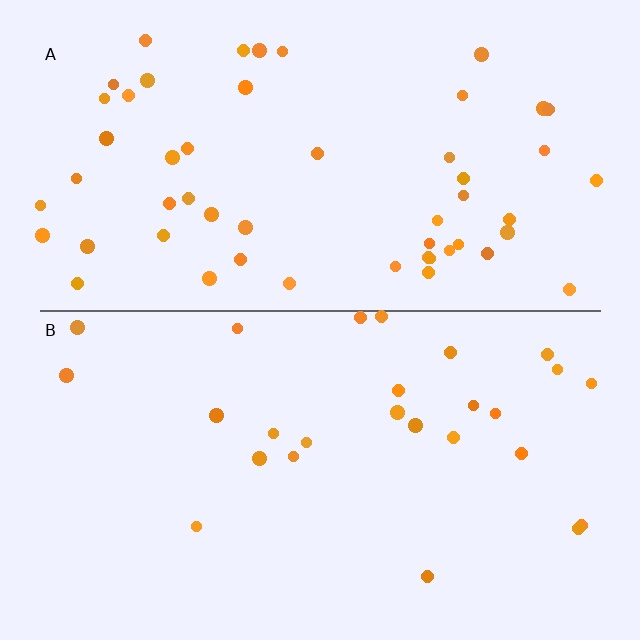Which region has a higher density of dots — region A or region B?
A (the top).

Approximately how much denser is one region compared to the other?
Approximately 2.0× — region A over region B.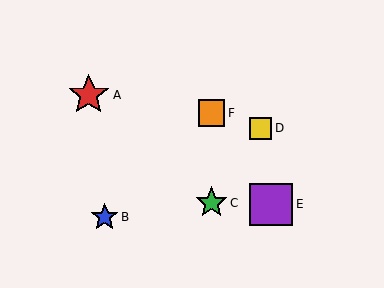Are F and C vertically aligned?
Yes, both are at x≈211.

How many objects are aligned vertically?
2 objects (C, F) are aligned vertically.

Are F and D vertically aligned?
No, F is at x≈211 and D is at x≈261.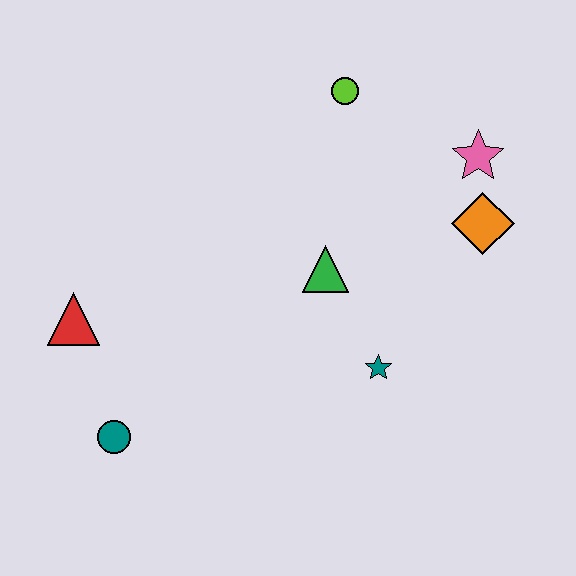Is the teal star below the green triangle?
Yes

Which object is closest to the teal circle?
The red triangle is closest to the teal circle.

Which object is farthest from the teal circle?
The pink star is farthest from the teal circle.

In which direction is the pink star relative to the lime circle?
The pink star is to the right of the lime circle.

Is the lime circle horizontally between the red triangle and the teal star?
Yes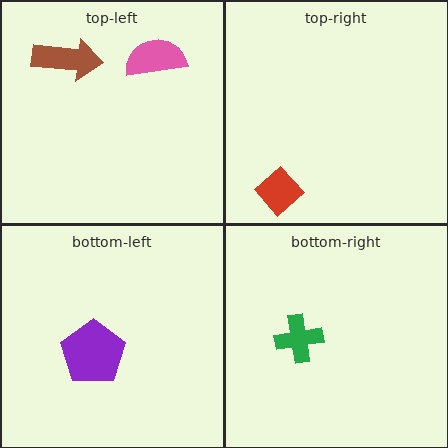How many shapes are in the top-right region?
1.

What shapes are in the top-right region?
The red diamond.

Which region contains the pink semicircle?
The top-left region.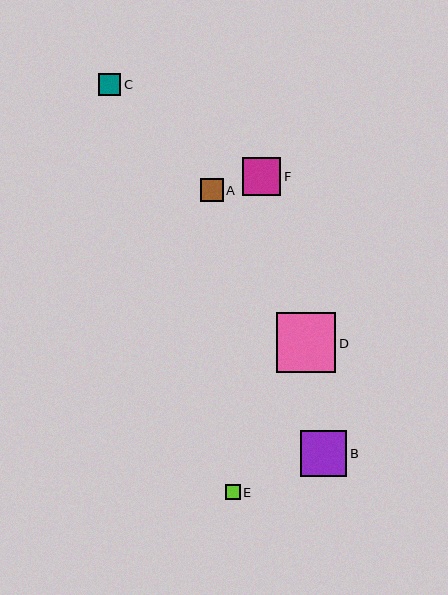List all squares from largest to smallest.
From largest to smallest: D, B, F, A, C, E.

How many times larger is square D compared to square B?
Square D is approximately 1.3 times the size of square B.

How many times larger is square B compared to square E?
Square B is approximately 3.0 times the size of square E.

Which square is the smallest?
Square E is the smallest with a size of approximately 15 pixels.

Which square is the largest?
Square D is the largest with a size of approximately 60 pixels.